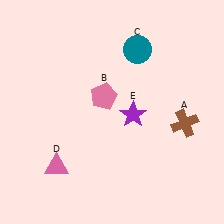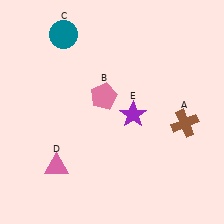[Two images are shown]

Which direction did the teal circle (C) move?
The teal circle (C) moved left.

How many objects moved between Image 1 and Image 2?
1 object moved between the two images.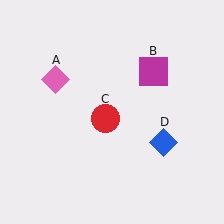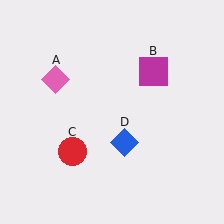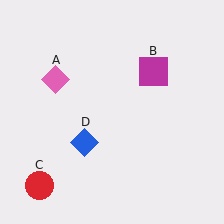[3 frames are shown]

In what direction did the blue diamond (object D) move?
The blue diamond (object D) moved left.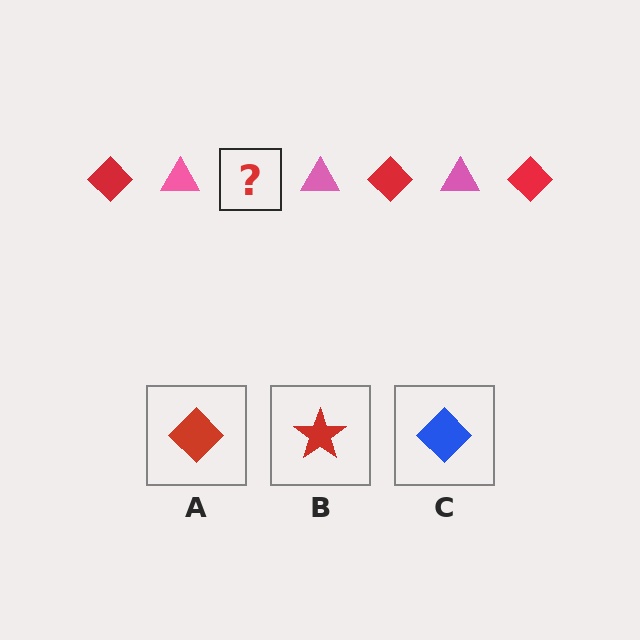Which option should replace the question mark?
Option A.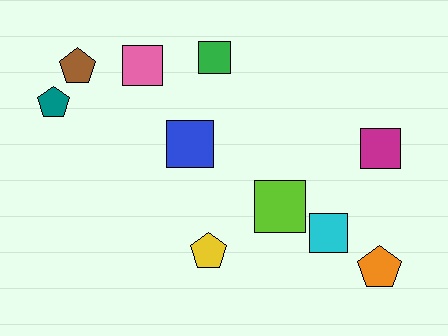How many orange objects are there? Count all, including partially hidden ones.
There is 1 orange object.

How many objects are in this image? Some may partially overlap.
There are 10 objects.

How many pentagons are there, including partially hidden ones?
There are 4 pentagons.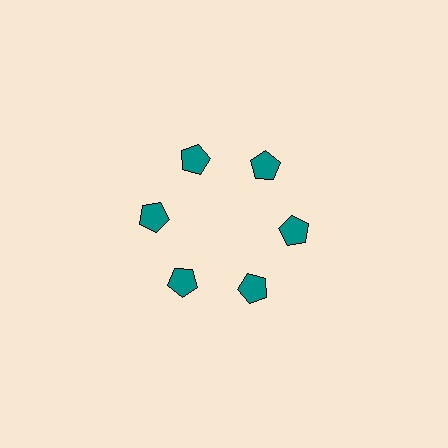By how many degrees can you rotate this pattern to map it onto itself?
The pattern maps onto itself every 60 degrees of rotation.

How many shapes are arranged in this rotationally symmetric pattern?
There are 6 shapes, arranged in 6 groups of 1.